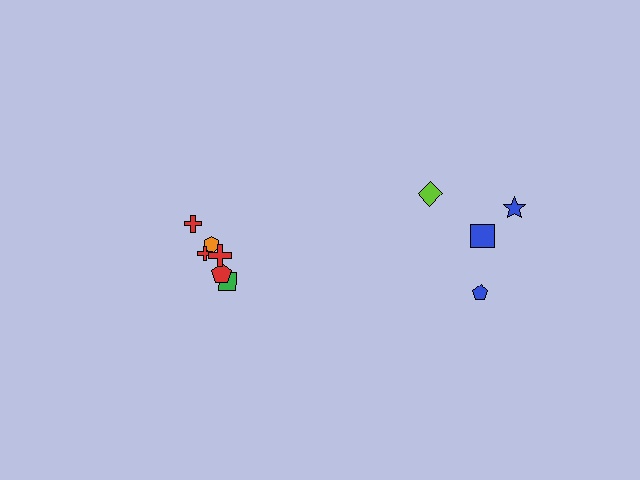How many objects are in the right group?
There are 4 objects.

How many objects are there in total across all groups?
There are 10 objects.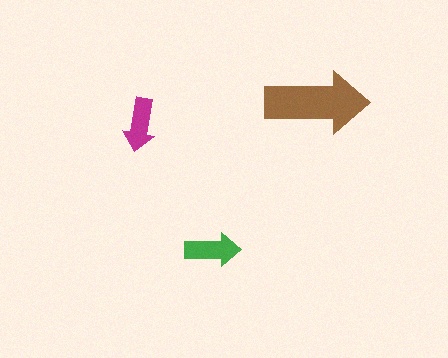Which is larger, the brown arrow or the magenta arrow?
The brown one.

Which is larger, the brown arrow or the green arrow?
The brown one.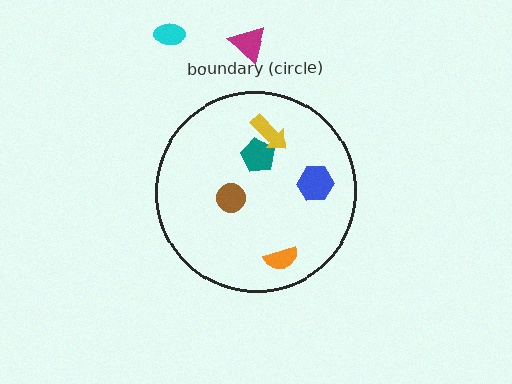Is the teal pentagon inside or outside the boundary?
Inside.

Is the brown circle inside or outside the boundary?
Inside.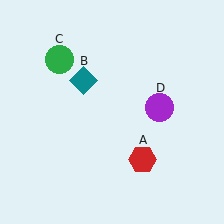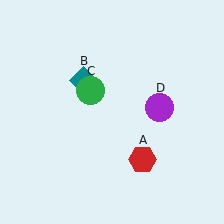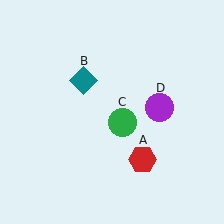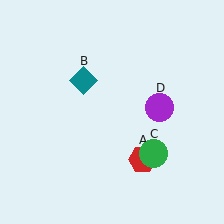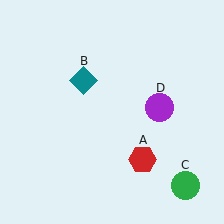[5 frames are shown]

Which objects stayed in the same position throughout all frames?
Red hexagon (object A) and teal diamond (object B) and purple circle (object D) remained stationary.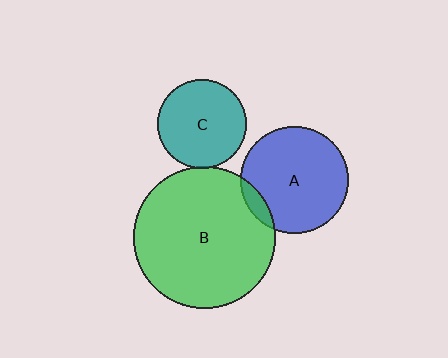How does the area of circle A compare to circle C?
Approximately 1.5 times.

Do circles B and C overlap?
Yes.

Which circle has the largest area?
Circle B (green).